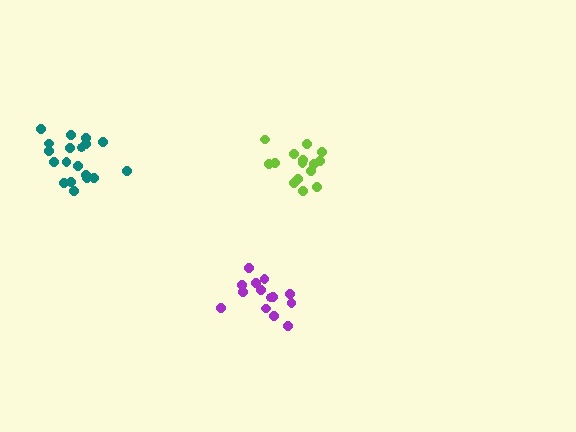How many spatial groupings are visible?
There are 3 spatial groupings.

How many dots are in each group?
Group 1: 15 dots, Group 2: 15 dots, Group 3: 19 dots (49 total).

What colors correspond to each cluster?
The clusters are colored: purple, lime, teal.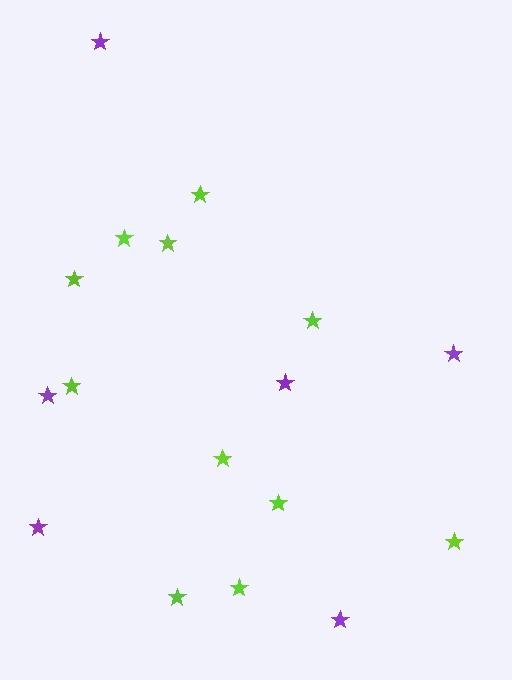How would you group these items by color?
There are 2 groups: one group of purple stars (6) and one group of lime stars (11).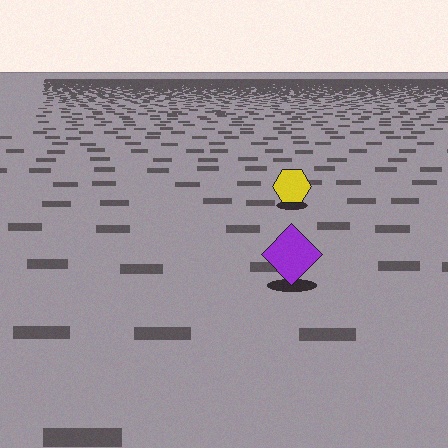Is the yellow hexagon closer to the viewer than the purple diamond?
No. The purple diamond is closer — you can tell from the texture gradient: the ground texture is coarser near it.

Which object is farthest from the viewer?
The yellow hexagon is farthest from the viewer. It appears smaller and the ground texture around it is denser.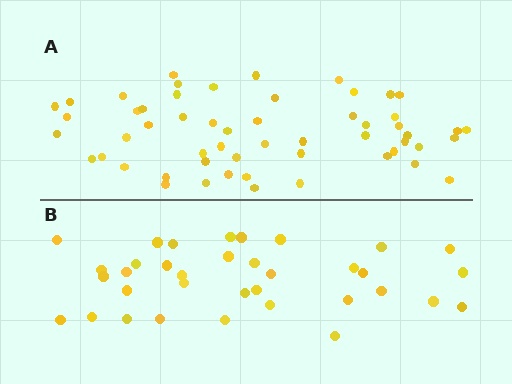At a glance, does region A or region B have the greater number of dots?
Region A (the top region) has more dots.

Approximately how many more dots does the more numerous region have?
Region A has approximately 20 more dots than region B.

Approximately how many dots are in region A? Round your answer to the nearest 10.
About 60 dots. (The exact count is 55, which rounds to 60.)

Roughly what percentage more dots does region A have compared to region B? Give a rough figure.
About 55% more.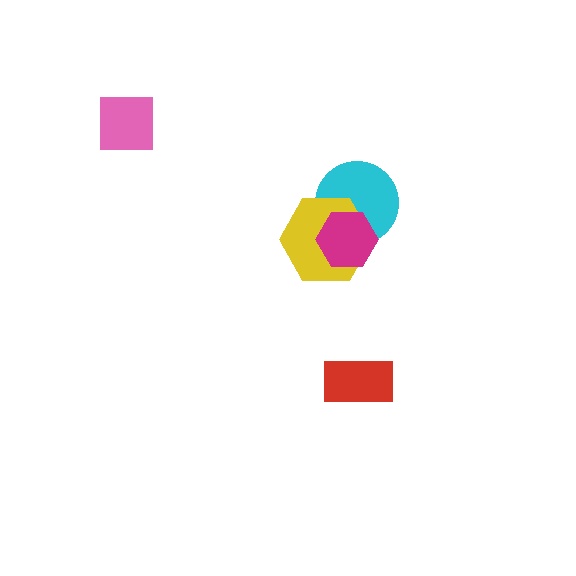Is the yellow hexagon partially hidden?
Yes, it is partially covered by another shape.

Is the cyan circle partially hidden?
Yes, it is partially covered by another shape.